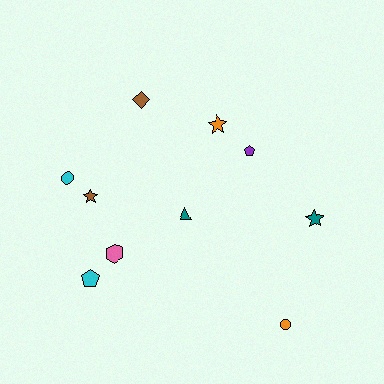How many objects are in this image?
There are 10 objects.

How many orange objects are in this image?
There are 2 orange objects.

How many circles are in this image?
There are 2 circles.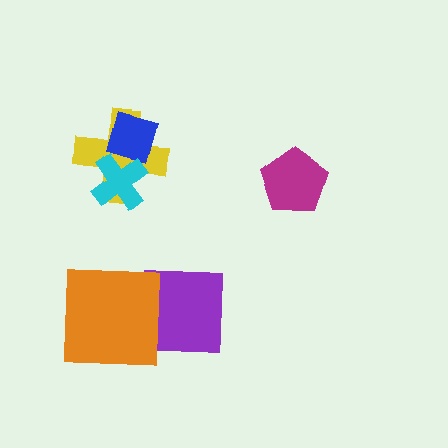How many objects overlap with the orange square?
1 object overlaps with the orange square.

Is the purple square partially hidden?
Yes, it is partially covered by another shape.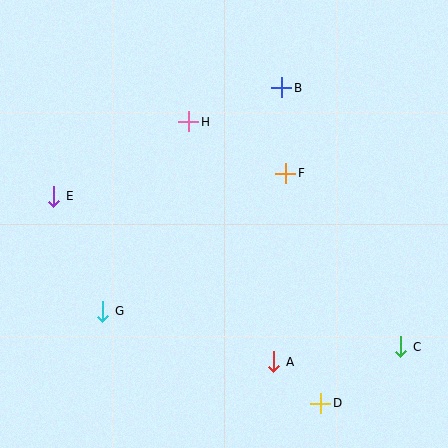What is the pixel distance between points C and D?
The distance between C and D is 98 pixels.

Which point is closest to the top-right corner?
Point B is closest to the top-right corner.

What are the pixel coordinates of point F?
Point F is at (286, 173).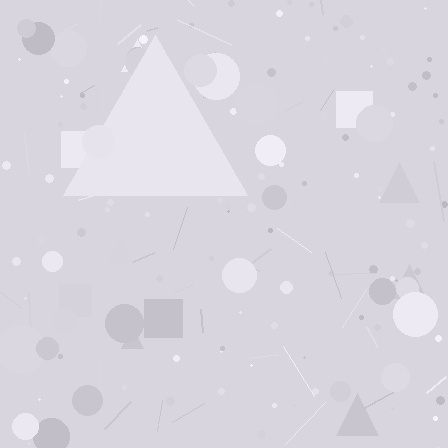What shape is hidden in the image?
A triangle is hidden in the image.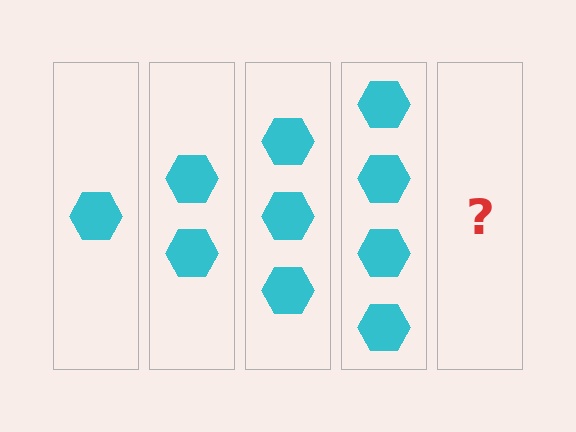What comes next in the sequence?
The next element should be 5 hexagons.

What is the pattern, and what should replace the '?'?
The pattern is that each step adds one more hexagon. The '?' should be 5 hexagons.